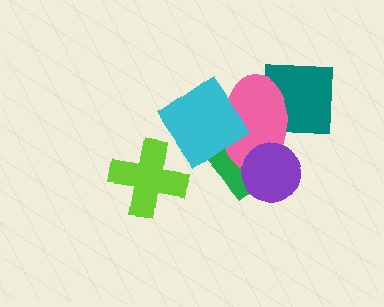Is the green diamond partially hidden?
Yes, it is partially covered by another shape.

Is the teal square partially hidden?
Yes, it is partially covered by another shape.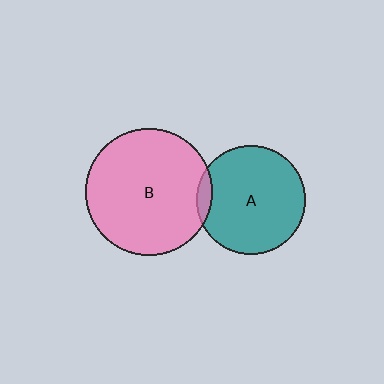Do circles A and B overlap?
Yes.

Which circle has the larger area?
Circle B (pink).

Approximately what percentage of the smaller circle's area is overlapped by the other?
Approximately 5%.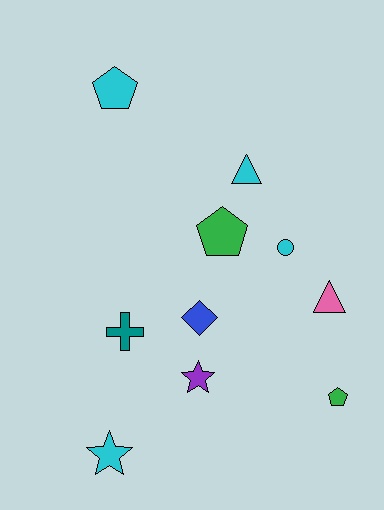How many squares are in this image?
There are no squares.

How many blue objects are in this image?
There is 1 blue object.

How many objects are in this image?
There are 10 objects.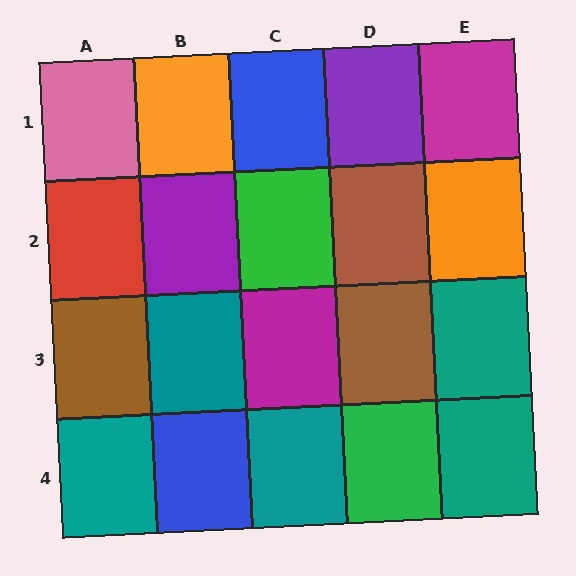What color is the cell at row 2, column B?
Purple.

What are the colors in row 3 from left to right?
Brown, teal, magenta, brown, teal.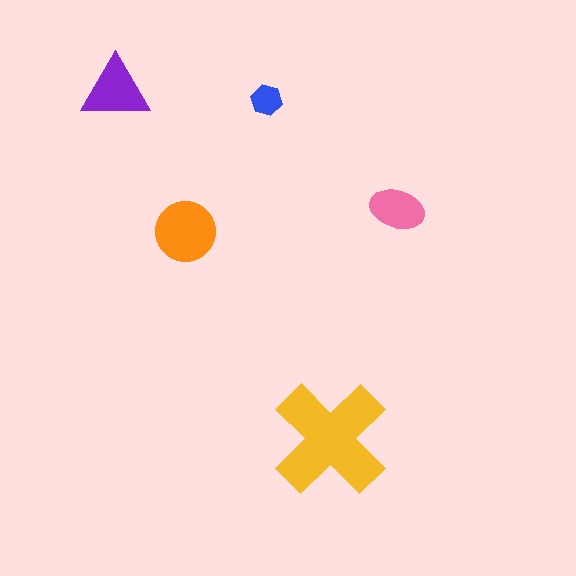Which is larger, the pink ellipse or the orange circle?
The orange circle.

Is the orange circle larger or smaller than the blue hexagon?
Larger.